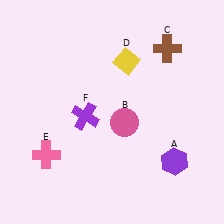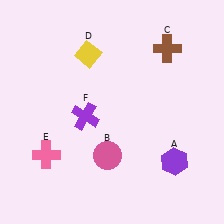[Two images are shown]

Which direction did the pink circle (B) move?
The pink circle (B) moved down.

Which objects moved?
The objects that moved are: the pink circle (B), the yellow diamond (D).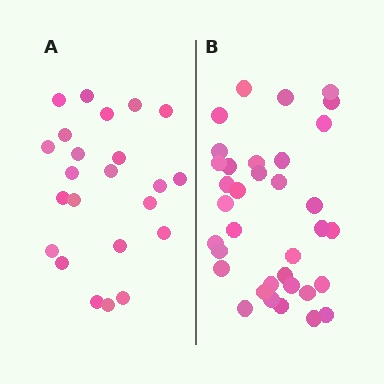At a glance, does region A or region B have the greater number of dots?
Region B (the right region) has more dots.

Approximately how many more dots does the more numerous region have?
Region B has roughly 12 or so more dots than region A.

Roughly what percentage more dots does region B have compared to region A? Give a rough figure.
About 50% more.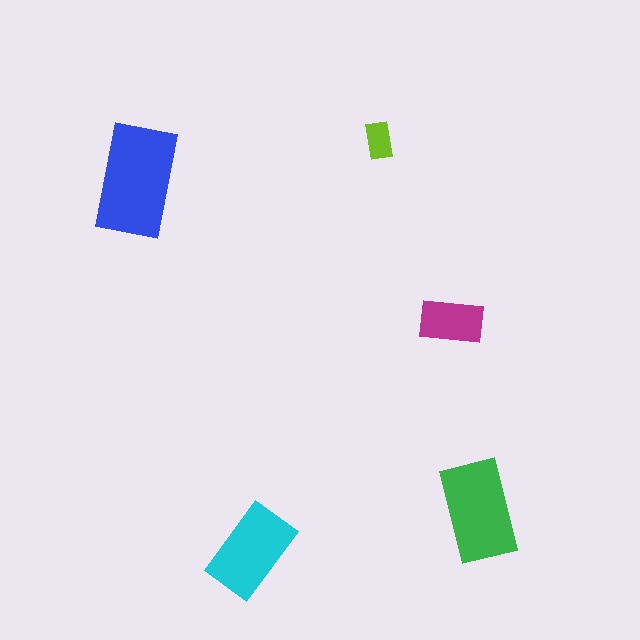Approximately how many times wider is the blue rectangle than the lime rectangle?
About 3 times wider.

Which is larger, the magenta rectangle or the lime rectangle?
The magenta one.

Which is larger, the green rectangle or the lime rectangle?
The green one.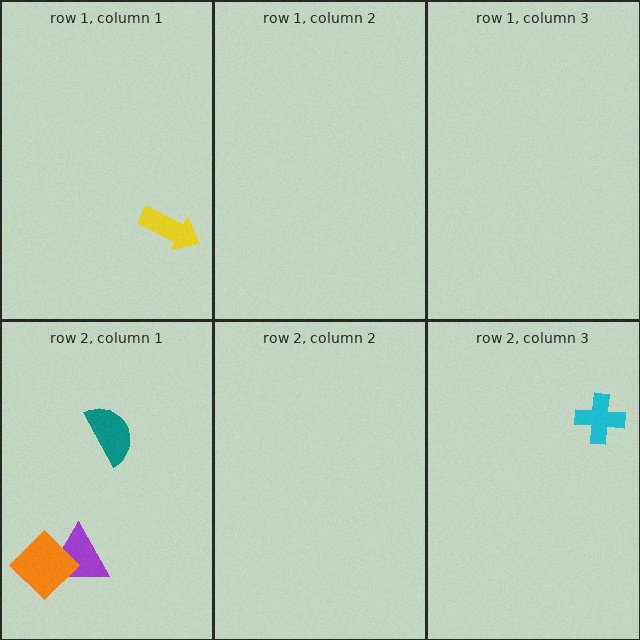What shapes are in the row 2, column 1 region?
The purple triangle, the teal semicircle, the orange diamond.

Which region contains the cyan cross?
The row 2, column 3 region.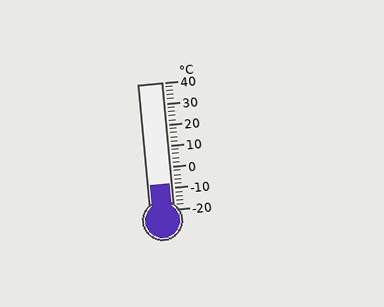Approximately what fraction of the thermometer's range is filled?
The thermometer is filled to approximately 20% of its range.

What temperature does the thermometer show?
The thermometer shows approximately -8°C.